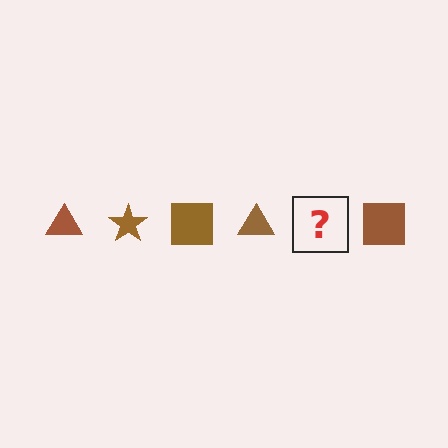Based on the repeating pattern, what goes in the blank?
The blank should be a brown star.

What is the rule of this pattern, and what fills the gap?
The rule is that the pattern cycles through triangle, star, square shapes in brown. The gap should be filled with a brown star.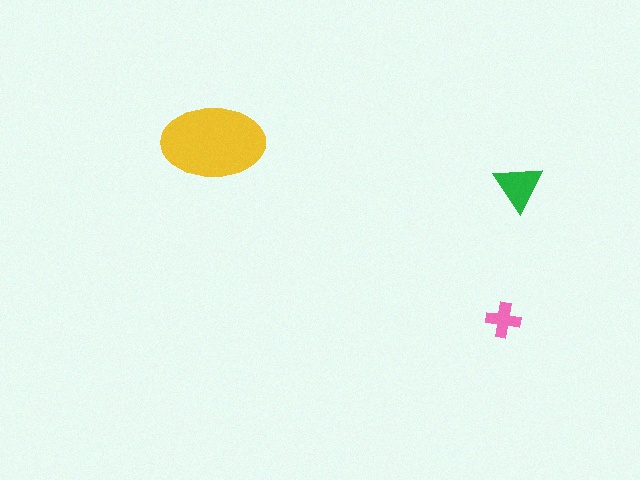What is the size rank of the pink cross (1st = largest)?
3rd.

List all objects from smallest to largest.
The pink cross, the green triangle, the yellow ellipse.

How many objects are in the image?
There are 3 objects in the image.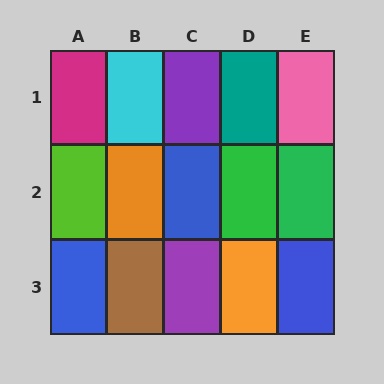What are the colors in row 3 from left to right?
Blue, brown, purple, orange, blue.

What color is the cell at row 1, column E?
Pink.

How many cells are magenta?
1 cell is magenta.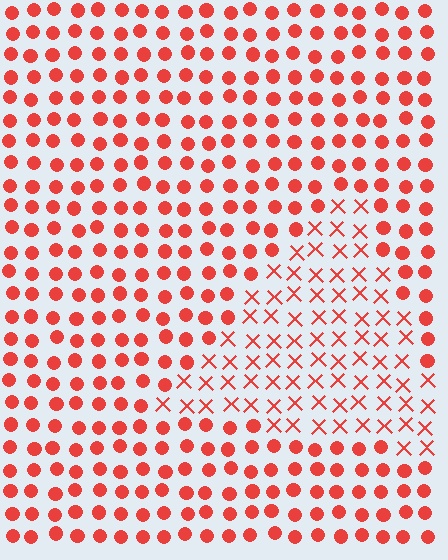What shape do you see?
I see a triangle.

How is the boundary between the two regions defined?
The boundary is defined by a change in element shape: X marks inside vs. circles outside. All elements share the same color and spacing.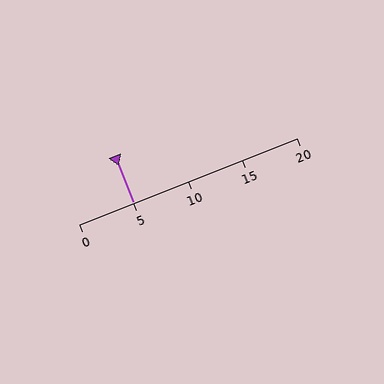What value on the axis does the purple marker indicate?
The marker indicates approximately 5.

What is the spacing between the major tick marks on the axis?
The major ticks are spaced 5 apart.